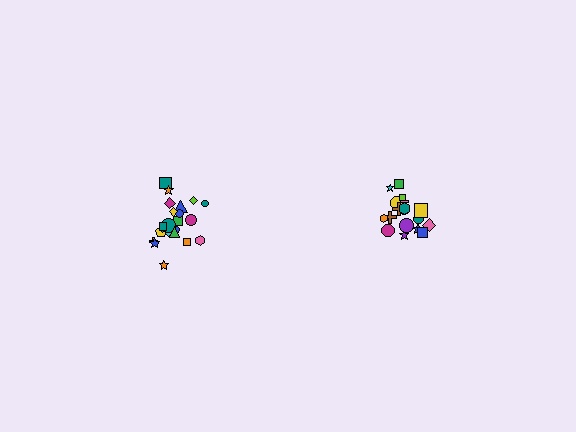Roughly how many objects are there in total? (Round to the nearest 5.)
Roughly 40 objects in total.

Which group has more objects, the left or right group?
The left group.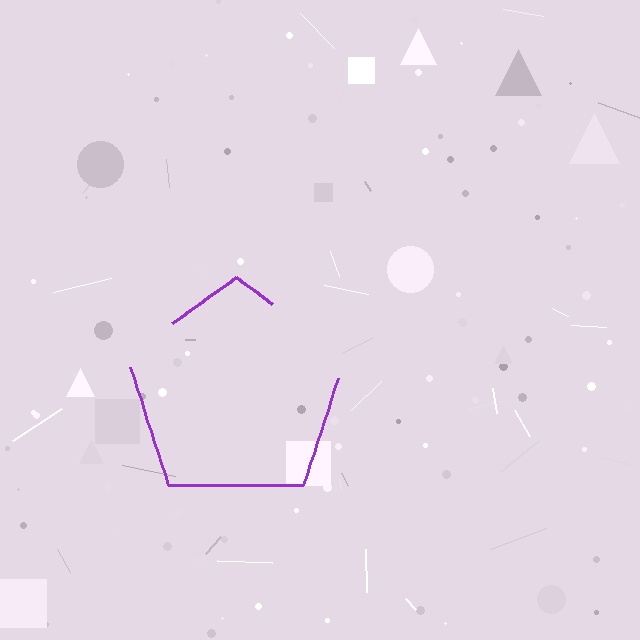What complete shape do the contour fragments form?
The contour fragments form a pentagon.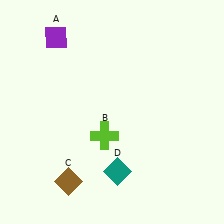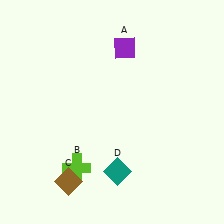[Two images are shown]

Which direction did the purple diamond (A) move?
The purple diamond (A) moved right.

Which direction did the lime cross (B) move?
The lime cross (B) moved down.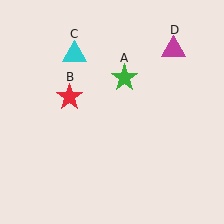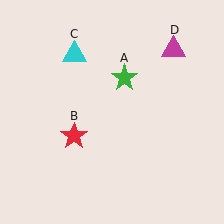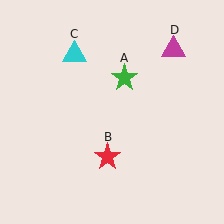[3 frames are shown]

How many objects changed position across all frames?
1 object changed position: red star (object B).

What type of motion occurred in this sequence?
The red star (object B) rotated counterclockwise around the center of the scene.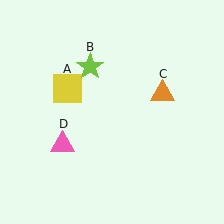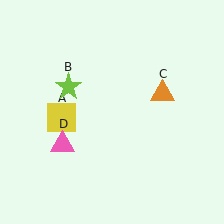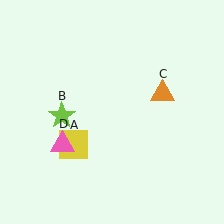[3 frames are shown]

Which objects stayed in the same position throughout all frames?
Orange triangle (object C) and pink triangle (object D) remained stationary.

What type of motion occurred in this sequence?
The yellow square (object A), lime star (object B) rotated counterclockwise around the center of the scene.